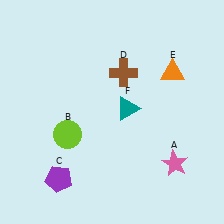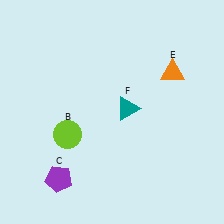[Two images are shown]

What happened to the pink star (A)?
The pink star (A) was removed in Image 2. It was in the bottom-right area of Image 1.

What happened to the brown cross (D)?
The brown cross (D) was removed in Image 2. It was in the top-right area of Image 1.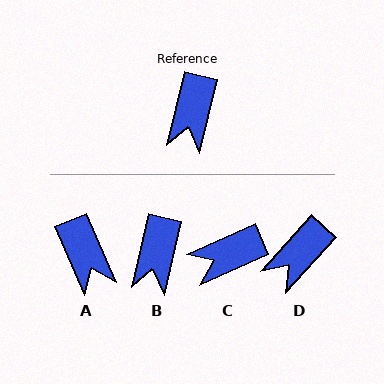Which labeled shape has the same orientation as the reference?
B.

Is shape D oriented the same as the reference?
No, it is off by about 28 degrees.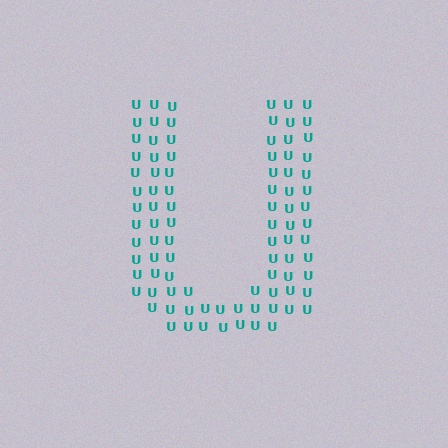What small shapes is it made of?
It is made of small letter U's.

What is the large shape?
The large shape is the letter U.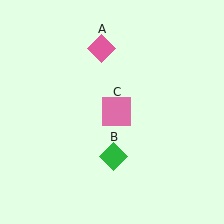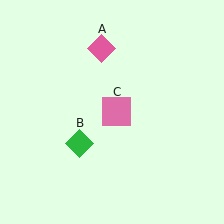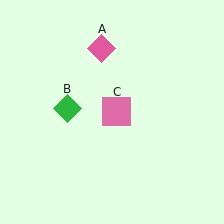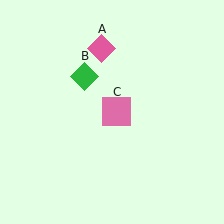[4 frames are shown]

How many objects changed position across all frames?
1 object changed position: green diamond (object B).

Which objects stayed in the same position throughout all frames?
Pink diamond (object A) and pink square (object C) remained stationary.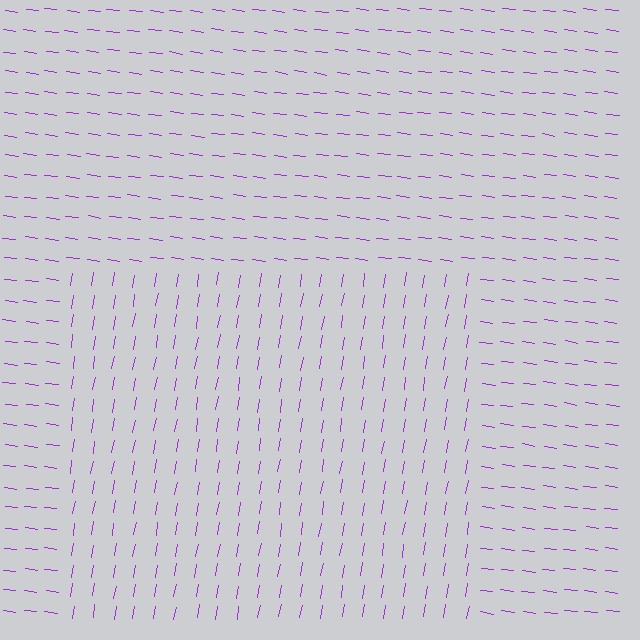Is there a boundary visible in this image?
Yes, there is a texture boundary formed by a change in line orientation.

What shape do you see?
I see a rectangle.